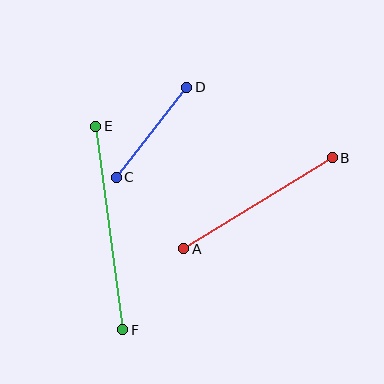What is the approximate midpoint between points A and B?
The midpoint is at approximately (258, 203) pixels.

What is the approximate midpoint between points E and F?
The midpoint is at approximately (109, 228) pixels.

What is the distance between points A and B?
The distance is approximately 174 pixels.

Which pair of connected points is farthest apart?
Points E and F are farthest apart.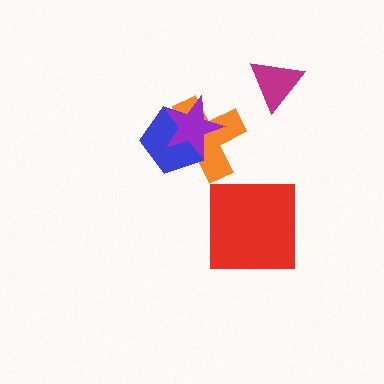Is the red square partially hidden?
No, no other shape covers it.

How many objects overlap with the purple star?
2 objects overlap with the purple star.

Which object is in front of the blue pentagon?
The purple star is in front of the blue pentagon.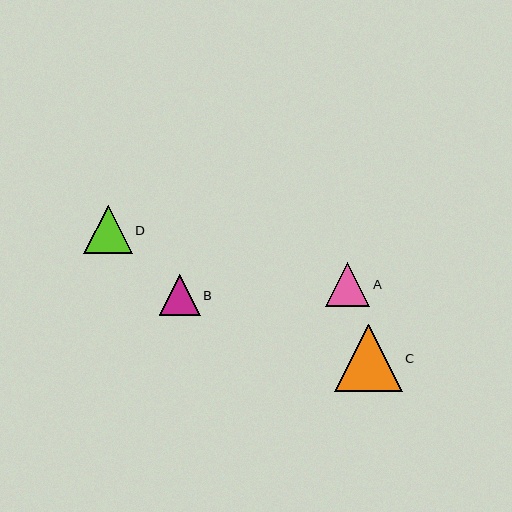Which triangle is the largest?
Triangle C is the largest with a size of approximately 67 pixels.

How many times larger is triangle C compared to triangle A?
Triangle C is approximately 1.5 times the size of triangle A.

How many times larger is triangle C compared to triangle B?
Triangle C is approximately 1.6 times the size of triangle B.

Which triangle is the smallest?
Triangle B is the smallest with a size of approximately 41 pixels.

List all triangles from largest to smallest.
From largest to smallest: C, D, A, B.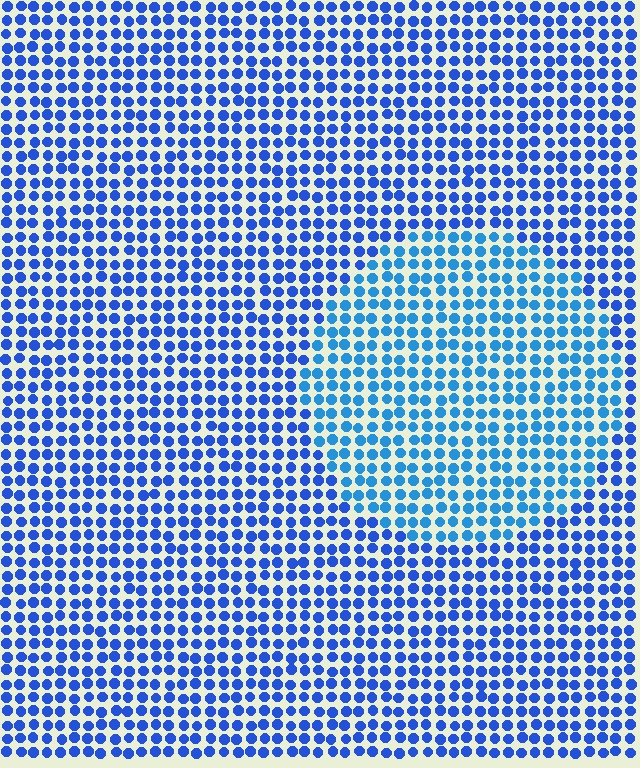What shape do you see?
I see a circle.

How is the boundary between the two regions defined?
The boundary is defined purely by a slight shift in hue (about 22 degrees). Spacing, size, and orientation are identical on both sides.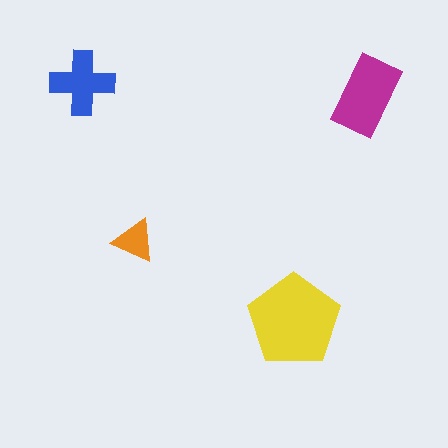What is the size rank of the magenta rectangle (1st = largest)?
2nd.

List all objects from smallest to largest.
The orange triangle, the blue cross, the magenta rectangle, the yellow pentagon.